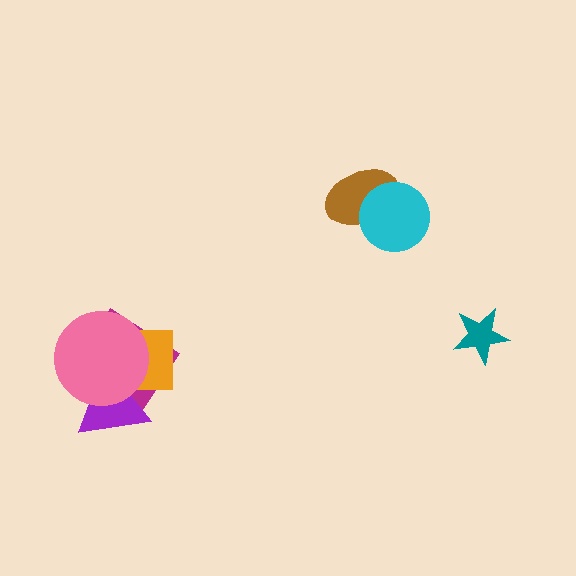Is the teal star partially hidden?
No, no other shape covers it.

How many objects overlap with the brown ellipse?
1 object overlaps with the brown ellipse.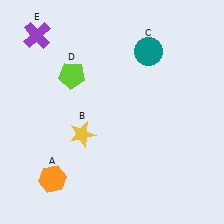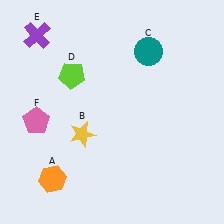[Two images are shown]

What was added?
A pink pentagon (F) was added in Image 2.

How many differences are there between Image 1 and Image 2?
There is 1 difference between the two images.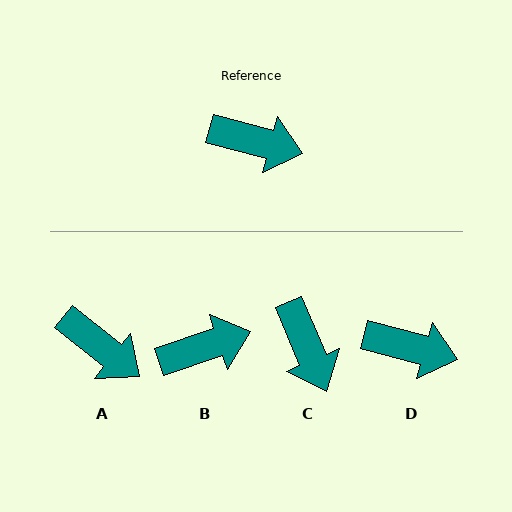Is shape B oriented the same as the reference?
No, it is off by about 34 degrees.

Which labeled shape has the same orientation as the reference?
D.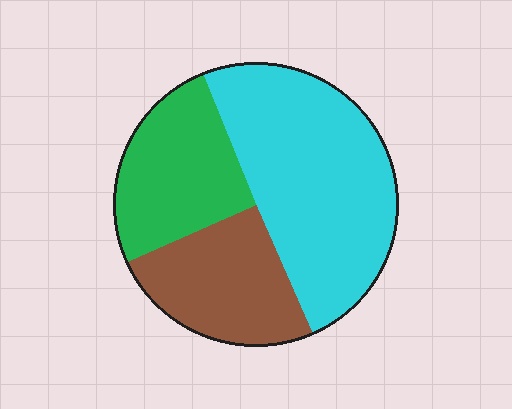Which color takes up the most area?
Cyan, at roughly 50%.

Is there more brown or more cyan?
Cyan.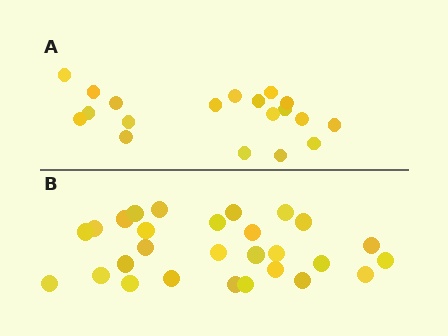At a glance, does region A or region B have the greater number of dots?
Region B (the bottom region) has more dots.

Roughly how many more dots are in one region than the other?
Region B has roughly 8 or so more dots than region A.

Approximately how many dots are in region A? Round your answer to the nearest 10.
About 20 dots. (The exact count is 19, which rounds to 20.)